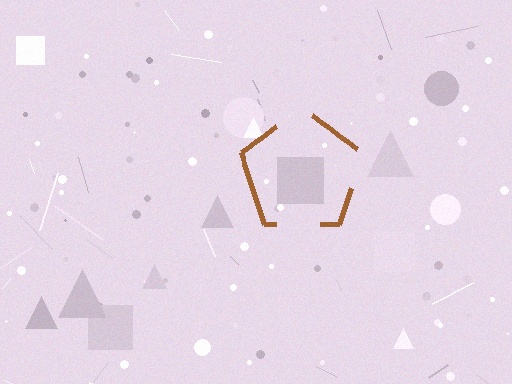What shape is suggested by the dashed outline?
The dashed outline suggests a pentagon.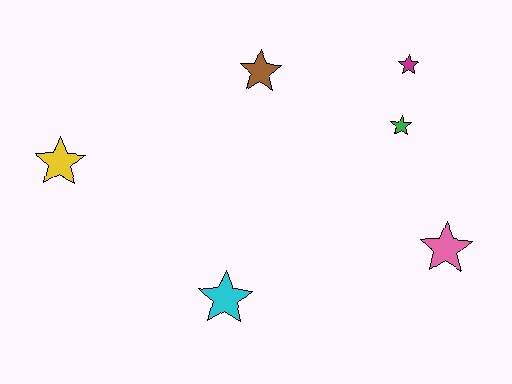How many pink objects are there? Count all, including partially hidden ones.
There is 1 pink object.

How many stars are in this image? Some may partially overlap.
There are 6 stars.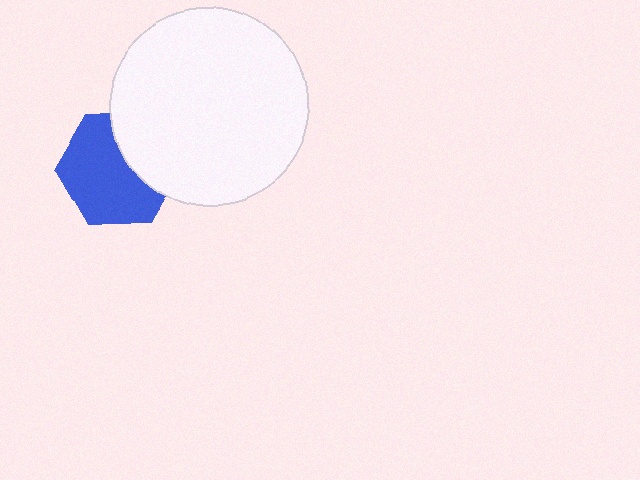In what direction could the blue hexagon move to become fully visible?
The blue hexagon could move left. That would shift it out from behind the white circle entirely.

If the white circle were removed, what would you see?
You would see the complete blue hexagon.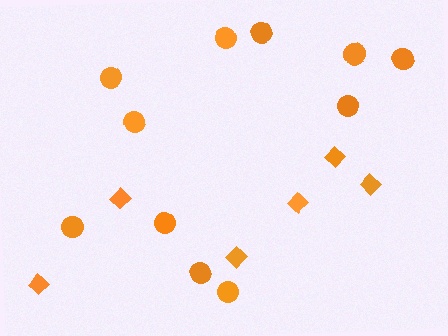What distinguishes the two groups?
There are 2 groups: one group of circles (11) and one group of diamonds (6).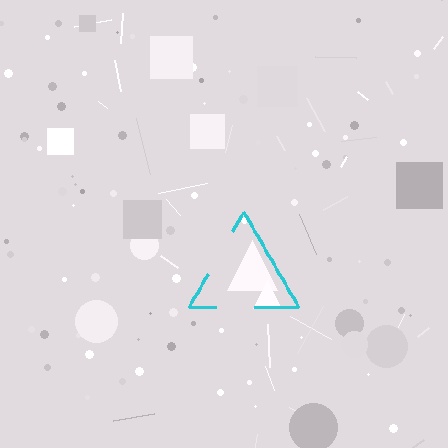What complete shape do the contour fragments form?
The contour fragments form a triangle.